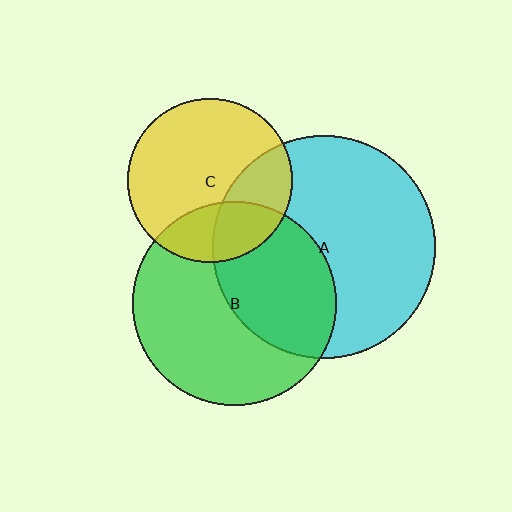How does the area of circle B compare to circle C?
Approximately 1.5 times.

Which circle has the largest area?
Circle A (cyan).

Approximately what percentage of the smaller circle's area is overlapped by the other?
Approximately 25%.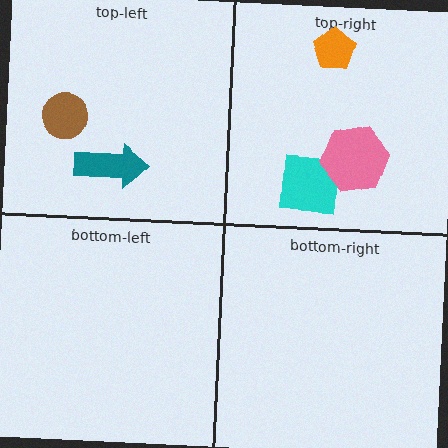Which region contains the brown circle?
The top-left region.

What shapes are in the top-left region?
The brown circle, the teal arrow.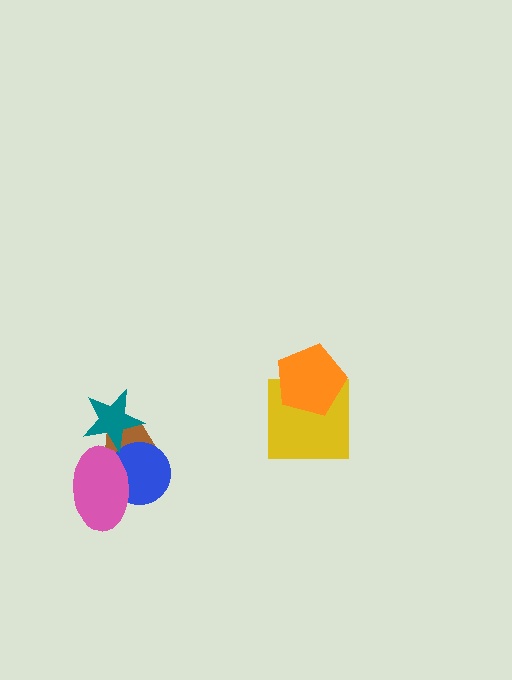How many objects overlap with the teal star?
1 object overlaps with the teal star.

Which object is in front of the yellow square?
The orange pentagon is in front of the yellow square.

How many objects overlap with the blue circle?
2 objects overlap with the blue circle.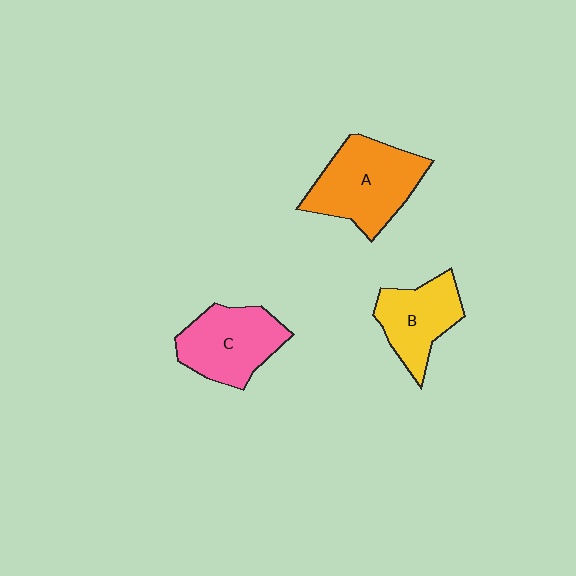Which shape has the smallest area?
Shape B (yellow).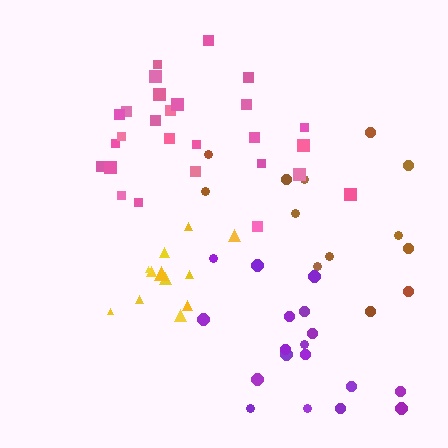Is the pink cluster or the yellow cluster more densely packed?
Yellow.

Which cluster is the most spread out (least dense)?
Brown.